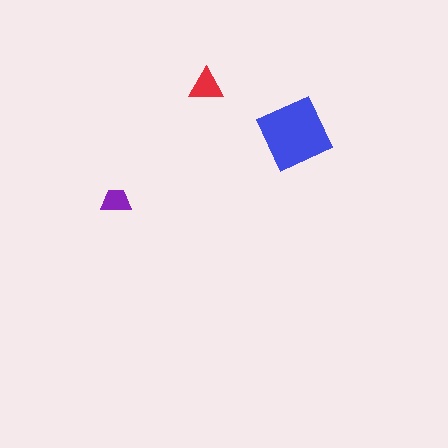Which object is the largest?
The blue diamond.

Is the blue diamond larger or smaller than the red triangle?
Larger.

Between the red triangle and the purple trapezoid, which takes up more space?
The red triangle.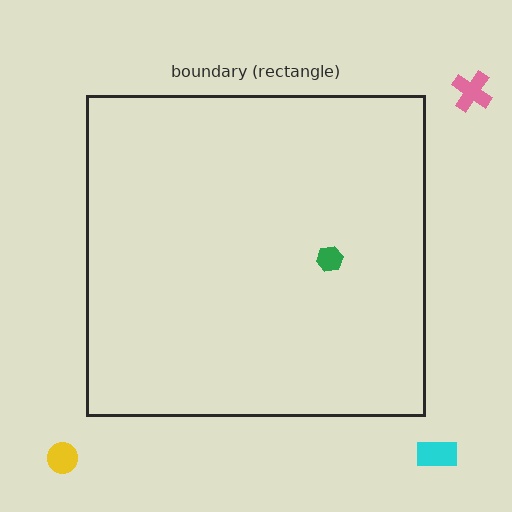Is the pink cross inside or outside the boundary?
Outside.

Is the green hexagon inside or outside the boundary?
Inside.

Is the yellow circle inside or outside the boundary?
Outside.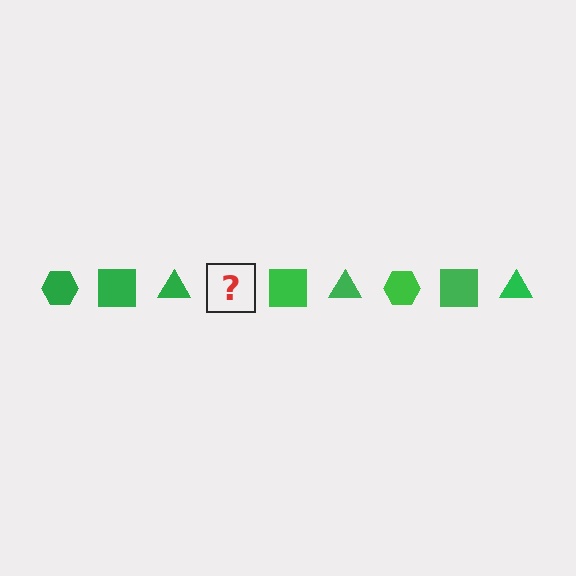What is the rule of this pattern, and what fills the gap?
The rule is that the pattern cycles through hexagon, square, triangle shapes in green. The gap should be filled with a green hexagon.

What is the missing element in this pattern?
The missing element is a green hexagon.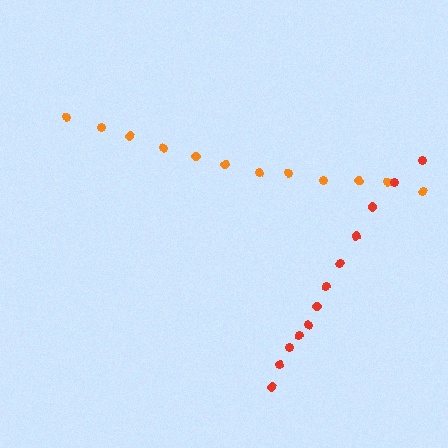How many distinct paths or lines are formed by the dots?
There are 2 distinct paths.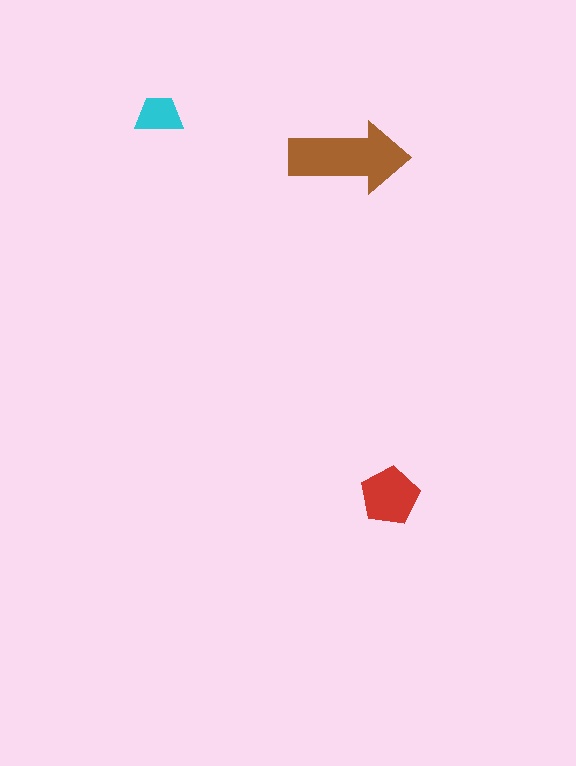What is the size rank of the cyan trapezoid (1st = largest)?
3rd.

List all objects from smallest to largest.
The cyan trapezoid, the red pentagon, the brown arrow.